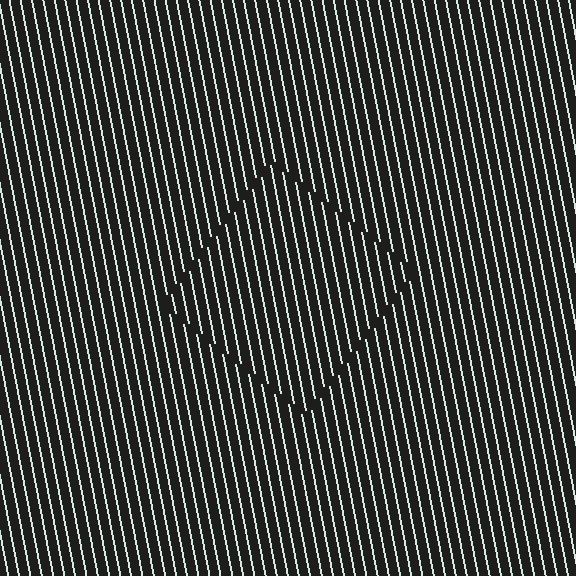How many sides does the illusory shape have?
4 sides — the line-ends trace a square.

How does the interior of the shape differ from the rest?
The interior of the shape contains the same grating, shifted by half a period — the contour is defined by the phase discontinuity where line-ends from the inner and outer gratings abut.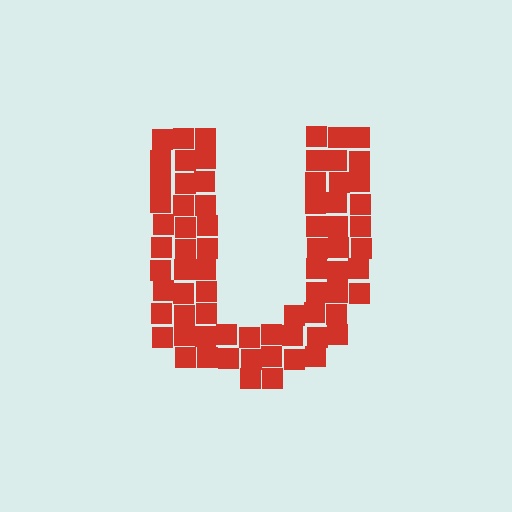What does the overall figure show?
The overall figure shows the letter U.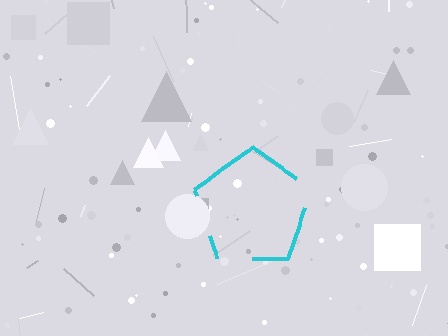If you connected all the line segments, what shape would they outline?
They would outline a pentagon.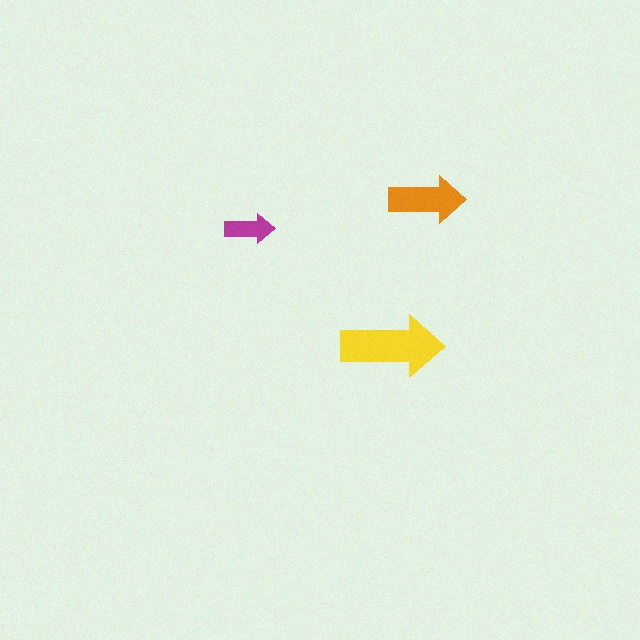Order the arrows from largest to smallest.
the yellow one, the orange one, the magenta one.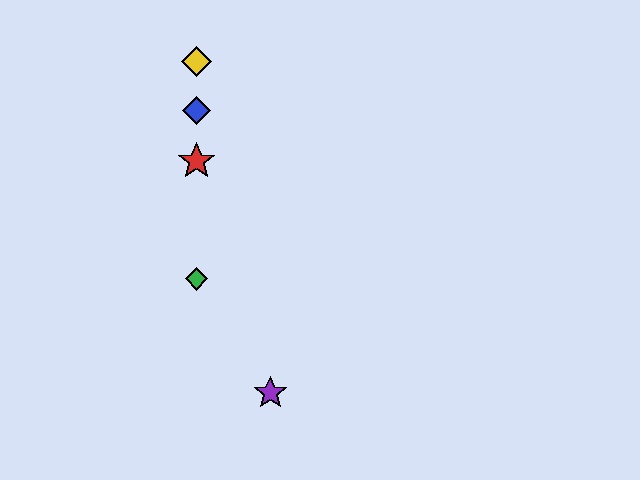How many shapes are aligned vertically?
4 shapes (the red star, the blue diamond, the green diamond, the yellow diamond) are aligned vertically.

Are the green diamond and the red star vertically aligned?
Yes, both are at x≈197.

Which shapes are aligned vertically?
The red star, the blue diamond, the green diamond, the yellow diamond are aligned vertically.